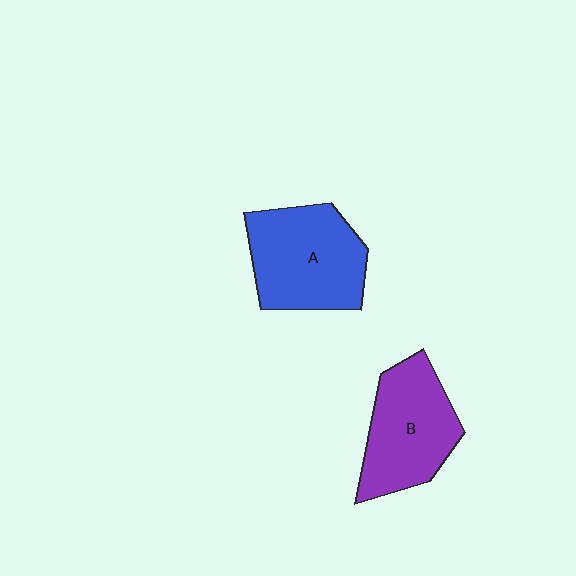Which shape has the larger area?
Shape A (blue).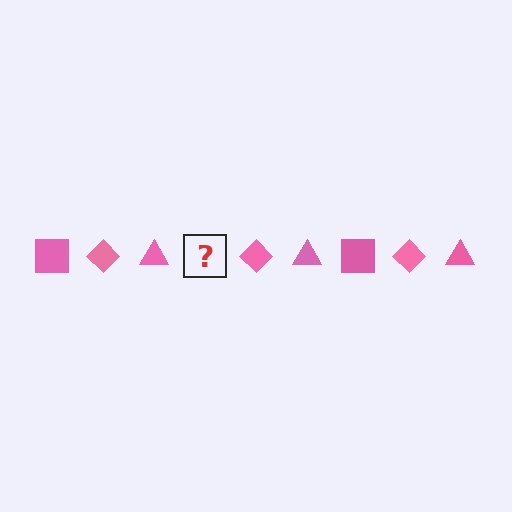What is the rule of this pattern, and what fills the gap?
The rule is that the pattern cycles through square, diamond, triangle shapes in pink. The gap should be filled with a pink square.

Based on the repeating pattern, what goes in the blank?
The blank should be a pink square.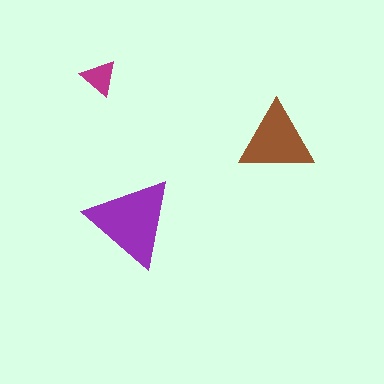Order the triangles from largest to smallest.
the purple one, the brown one, the magenta one.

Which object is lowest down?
The purple triangle is bottommost.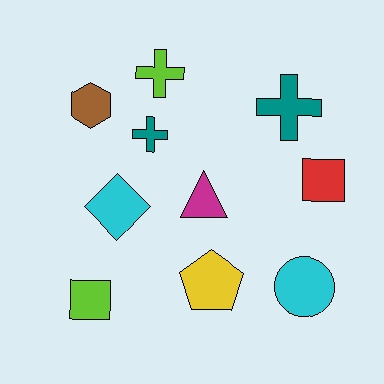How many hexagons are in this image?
There is 1 hexagon.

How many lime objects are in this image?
There are 2 lime objects.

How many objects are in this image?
There are 10 objects.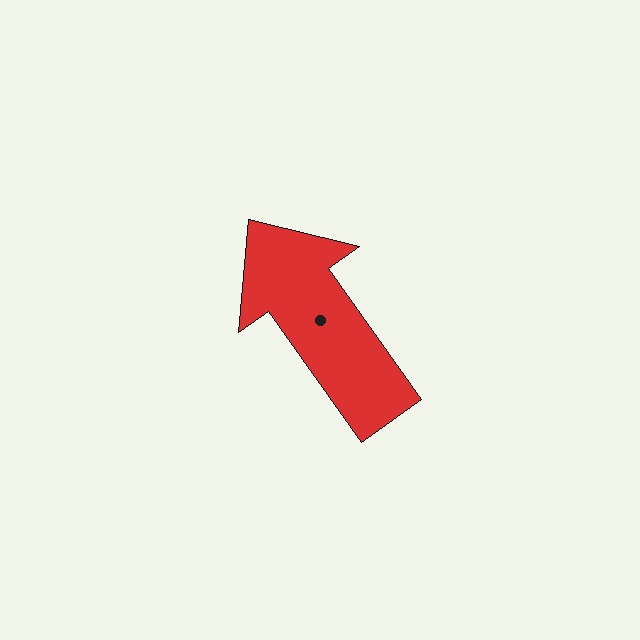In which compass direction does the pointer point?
Northwest.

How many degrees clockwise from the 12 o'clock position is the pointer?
Approximately 325 degrees.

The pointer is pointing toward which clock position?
Roughly 11 o'clock.